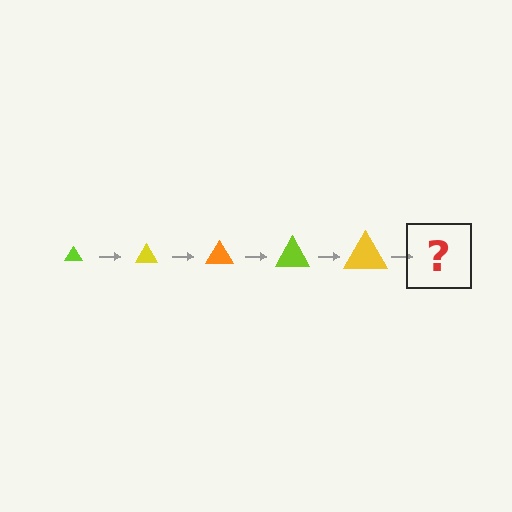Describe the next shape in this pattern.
It should be an orange triangle, larger than the previous one.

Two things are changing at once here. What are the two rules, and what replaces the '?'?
The two rules are that the triangle grows larger each step and the color cycles through lime, yellow, and orange. The '?' should be an orange triangle, larger than the previous one.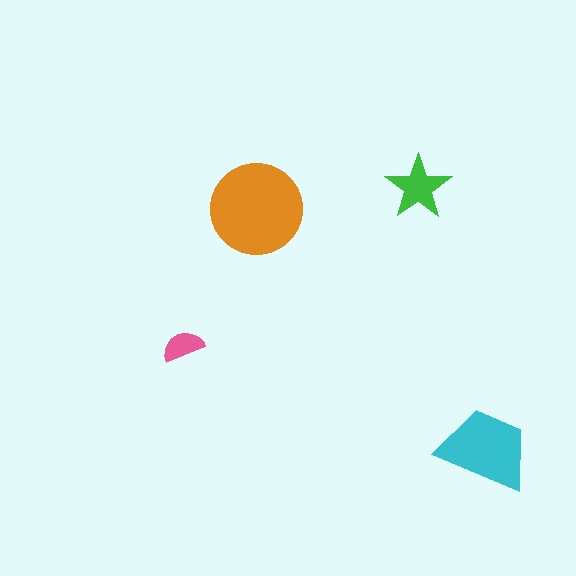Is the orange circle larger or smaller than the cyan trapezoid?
Larger.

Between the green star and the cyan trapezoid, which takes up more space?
The cyan trapezoid.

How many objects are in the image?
There are 4 objects in the image.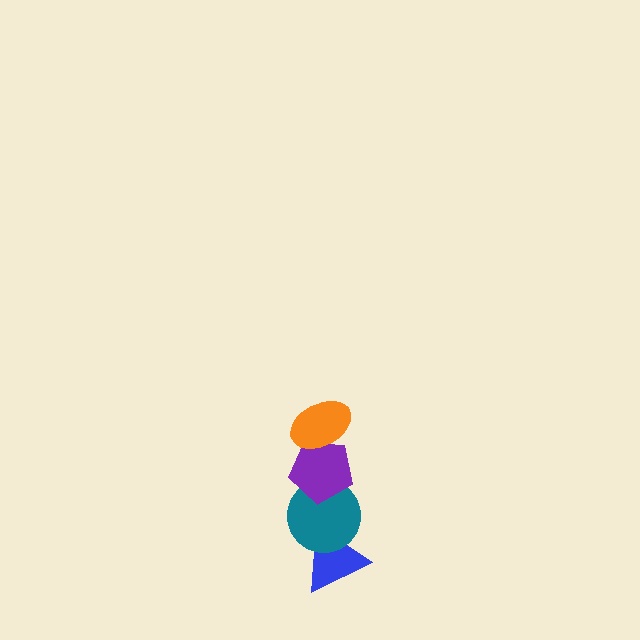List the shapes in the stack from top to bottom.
From top to bottom: the orange ellipse, the purple pentagon, the teal circle, the blue triangle.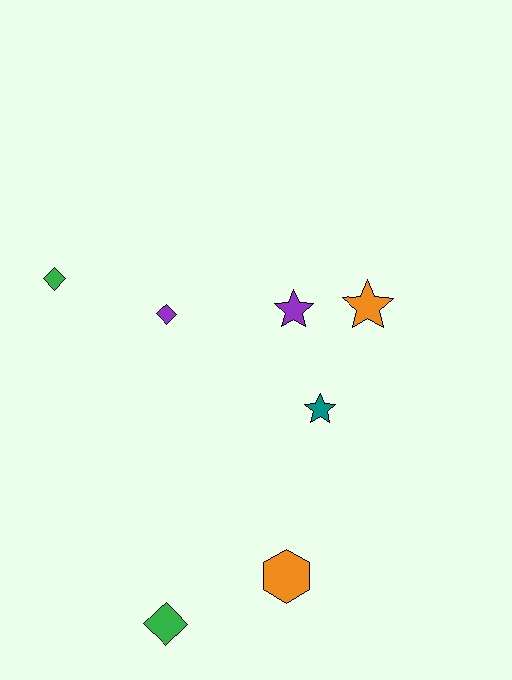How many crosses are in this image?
There are no crosses.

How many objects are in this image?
There are 7 objects.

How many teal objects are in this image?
There is 1 teal object.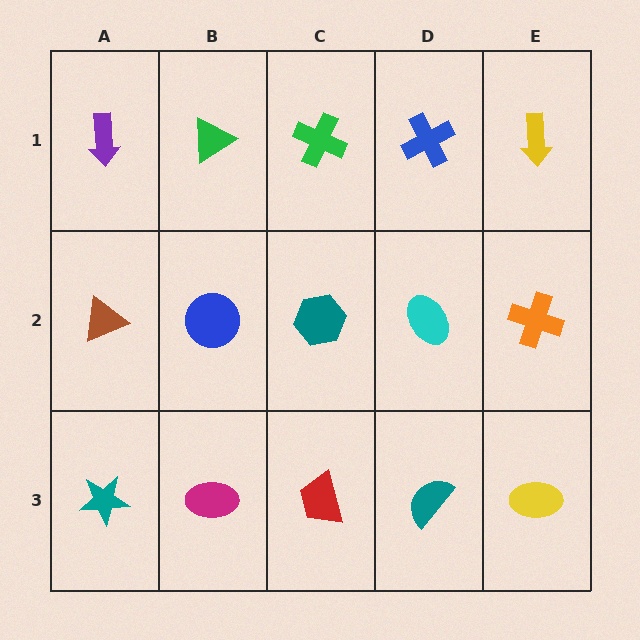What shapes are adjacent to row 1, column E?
An orange cross (row 2, column E), a blue cross (row 1, column D).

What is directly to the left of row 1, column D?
A green cross.